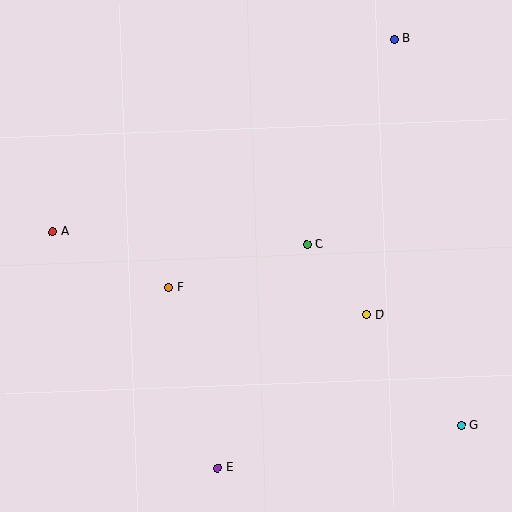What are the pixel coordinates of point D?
Point D is at (367, 315).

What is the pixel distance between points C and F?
The distance between C and F is 145 pixels.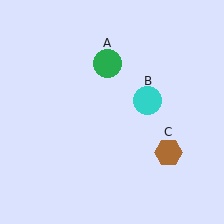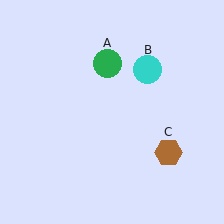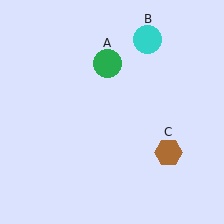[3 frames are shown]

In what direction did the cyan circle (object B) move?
The cyan circle (object B) moved up.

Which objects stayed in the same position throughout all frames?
Green circle (object A) and brown hexagon (object C) remained stationary.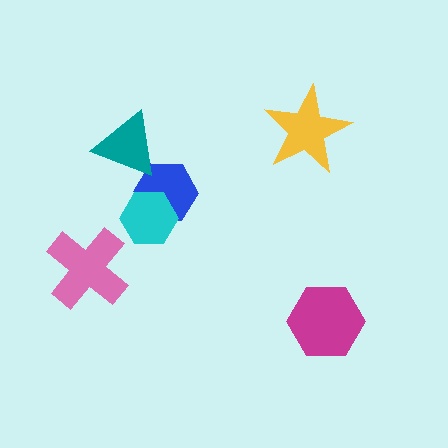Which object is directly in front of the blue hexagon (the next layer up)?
The cyan hexagon is directly in front of the blue hexagon.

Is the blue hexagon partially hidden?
Yes, it is partially covered by another shape.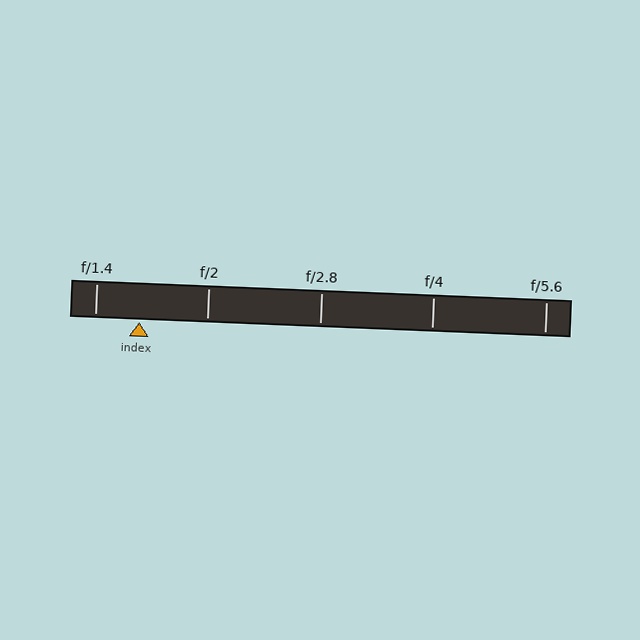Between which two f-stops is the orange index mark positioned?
The index mark is between f/1.4 and f/2.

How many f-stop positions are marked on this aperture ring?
There are 5 f-stop positions marked.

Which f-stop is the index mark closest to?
The index mark is closest to f/1.4.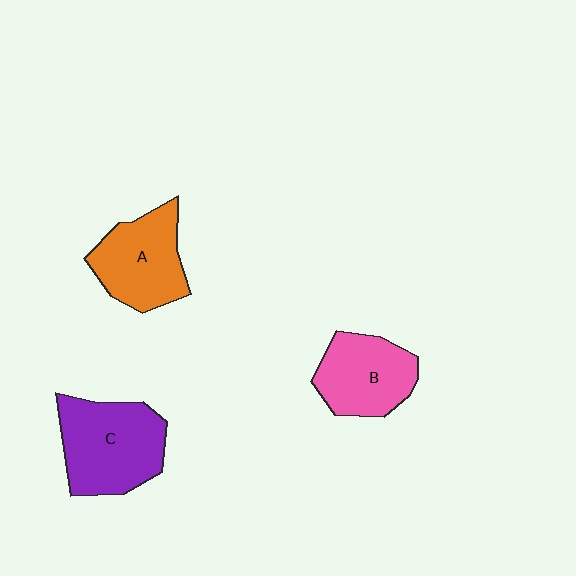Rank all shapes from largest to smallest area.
From largest to smallest: C (purple), A (orange), B (pink).